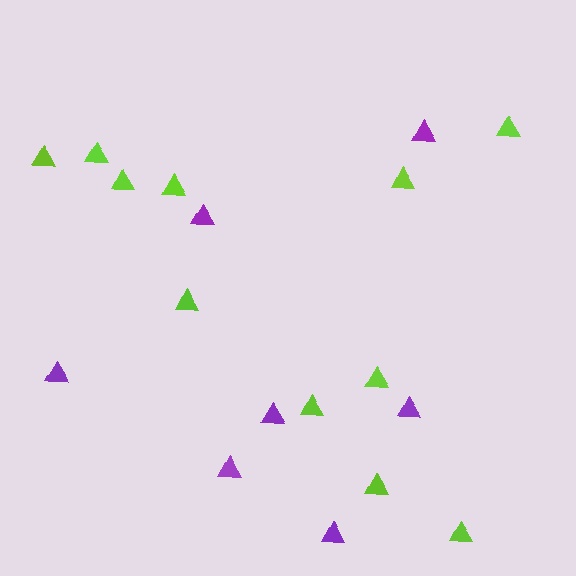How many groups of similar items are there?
There are 2 groups: one group of purple triangles (7) and one group of lime triangles (11).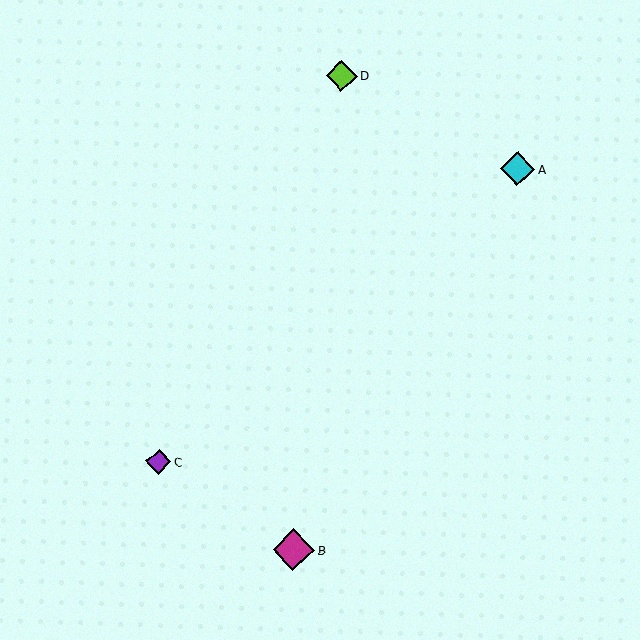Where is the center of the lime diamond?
The center of the lime diamond is at (341, 76).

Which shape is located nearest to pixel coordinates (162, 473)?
The purple diamond (labeled C) at (159, 462) is nearest to that location.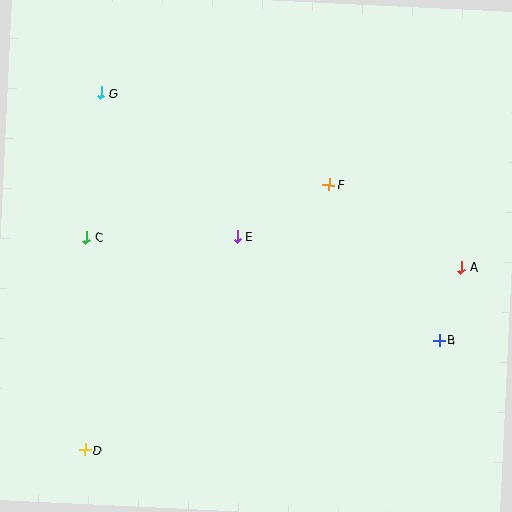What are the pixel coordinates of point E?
Point E is at (237, 236).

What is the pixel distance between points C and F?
The distance between C and F is 249 pixels.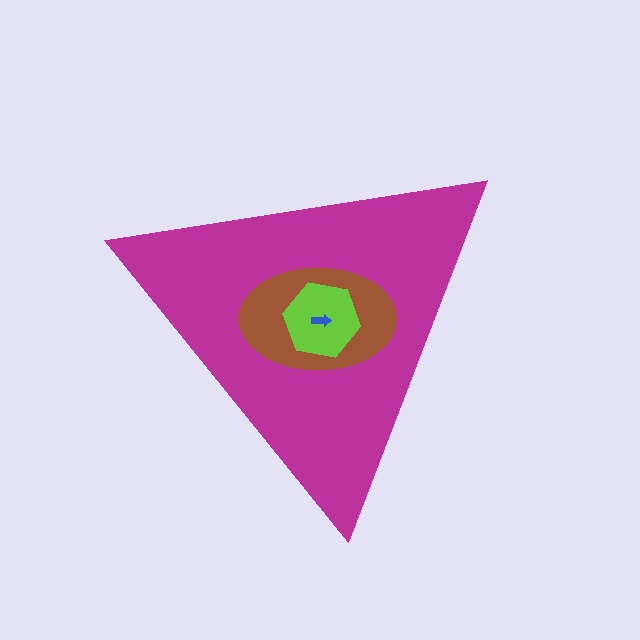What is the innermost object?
The blue arrow.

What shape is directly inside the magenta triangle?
The brown ellipse.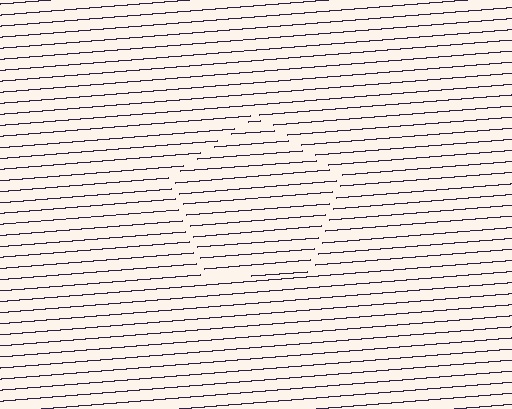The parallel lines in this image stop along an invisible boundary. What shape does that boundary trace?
An illusory pentagon. The interior of the shape contains the same grating, shifted by half a period — the contour is defined by the phase discontinuity where line-ends from the inner and outer gratings abut.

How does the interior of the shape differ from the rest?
The interior of the shape contains the same grating, shifted by half a period — the contour is defined by the phase discontinuity where line-ends from the inner and outer gratings abut.